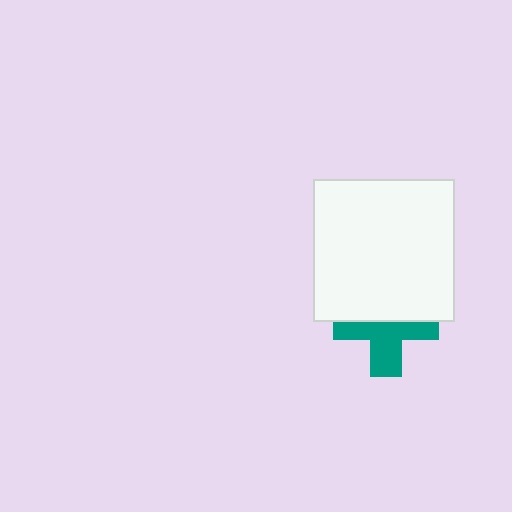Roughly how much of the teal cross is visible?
About half of it is visible (roughly 54%).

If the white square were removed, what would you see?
You would see the complete teal cross.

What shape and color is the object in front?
The object in front is a white square.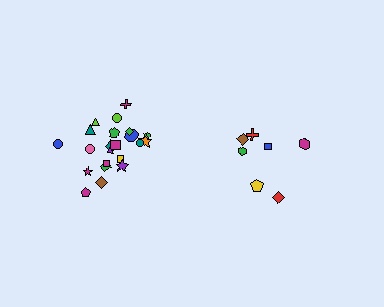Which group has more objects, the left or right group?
The left group.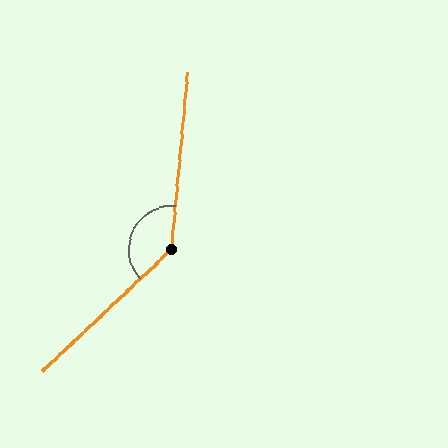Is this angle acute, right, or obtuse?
It is obtuse.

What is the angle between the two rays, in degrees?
Approximately 138 degrees.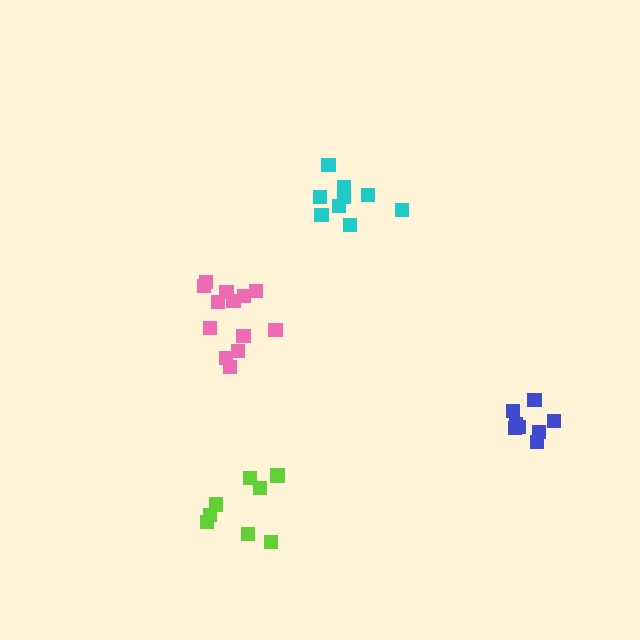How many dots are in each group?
Group 1: 8 dots, Group 2: 8 dots, Group 3: 13 dots, Group 4: 9 dots (38 total).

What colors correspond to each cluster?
The clusters are colored: blue, lime, pink, cyan.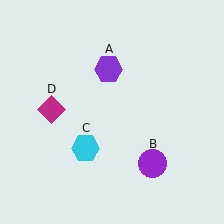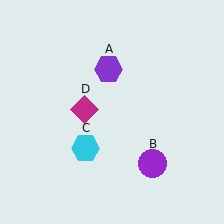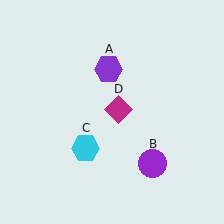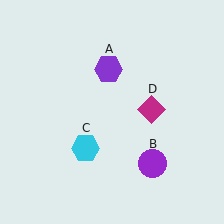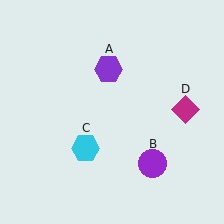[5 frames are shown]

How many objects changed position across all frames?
1 object changed position: magenta diamond (object D).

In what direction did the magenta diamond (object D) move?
The magenta diamond (object D) moved right.